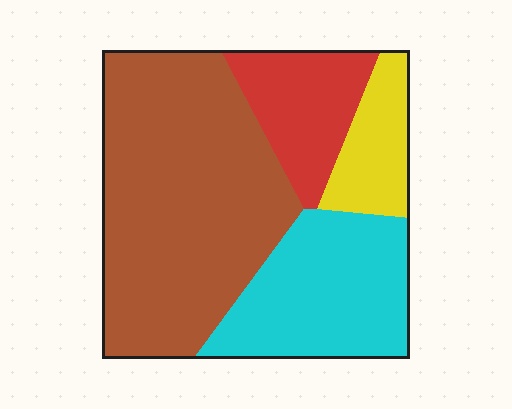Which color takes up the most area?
Brown, at roughly 50%.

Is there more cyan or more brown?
Brown.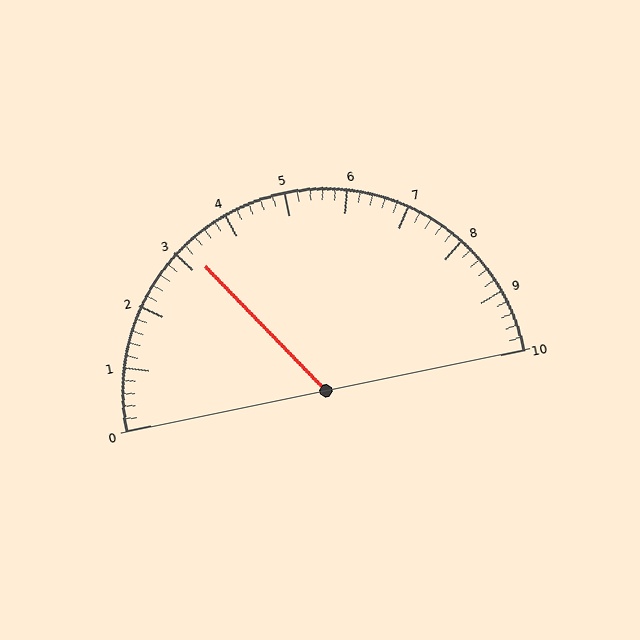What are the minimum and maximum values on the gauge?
The gauge ranges from 0 to 10.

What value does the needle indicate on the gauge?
The needle indicates approximately 3.2.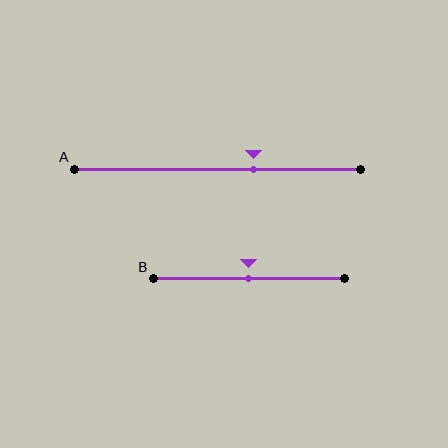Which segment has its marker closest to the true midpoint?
Segment B has its marker closest to the true midpoint.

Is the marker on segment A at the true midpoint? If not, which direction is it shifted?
No, the marker on segment A is shifted to the right by about 13% of the segment length.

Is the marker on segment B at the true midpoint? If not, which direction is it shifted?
Yes, the marker on segment B is at the true midpoint.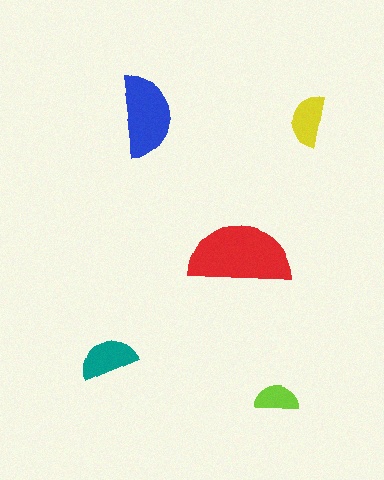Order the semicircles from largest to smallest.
the red one, the blue one, the teal one, the yellow one, the lime one.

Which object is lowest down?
The lime semicircle is bottommost.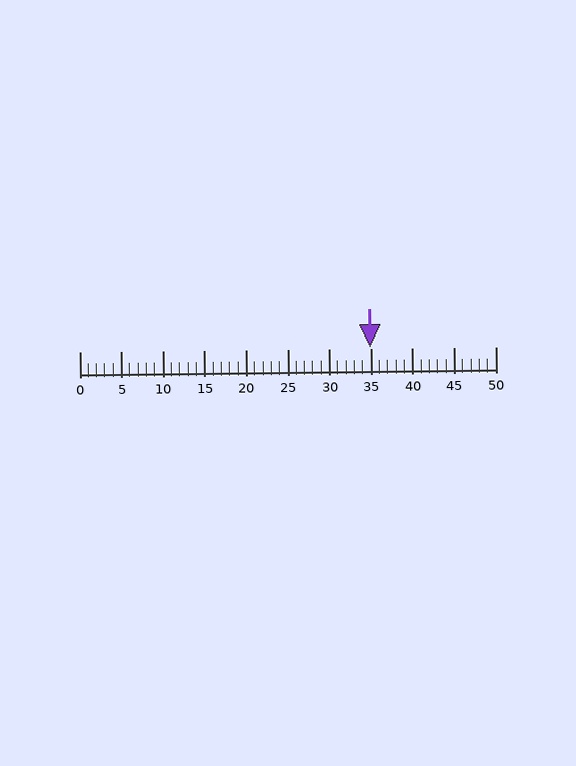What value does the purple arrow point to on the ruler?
The purple arrow points to approximately 35.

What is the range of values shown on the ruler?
The ruler shows values from 0 to 50.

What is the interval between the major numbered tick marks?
The major tick marks are spaced 5 units apart.